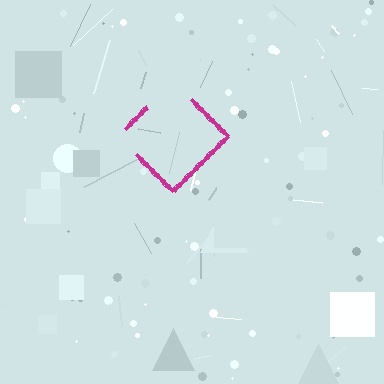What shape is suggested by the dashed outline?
The dashed outline suggests a diamond.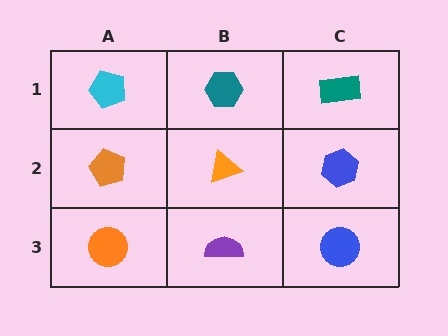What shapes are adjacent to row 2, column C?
A teal rectangle (row 1, column C), a blue circle (row 3, column C), an orange triangle (row 2, column B).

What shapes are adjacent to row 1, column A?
An orange pentagon (row 2, column A), a teal hexagon (row 1, column B).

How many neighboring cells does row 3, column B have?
3.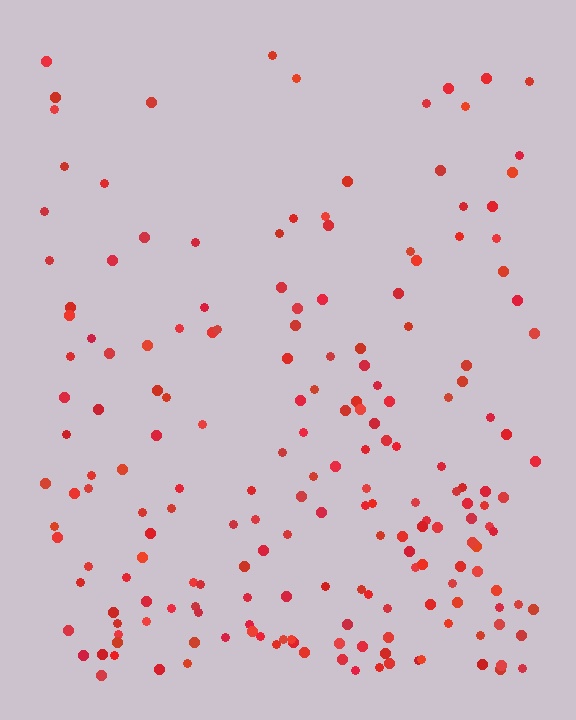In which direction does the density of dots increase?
From top to bottom, with the bottom side densest.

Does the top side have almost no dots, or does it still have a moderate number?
Still a moderate number, just noticeably fewer than the bottom.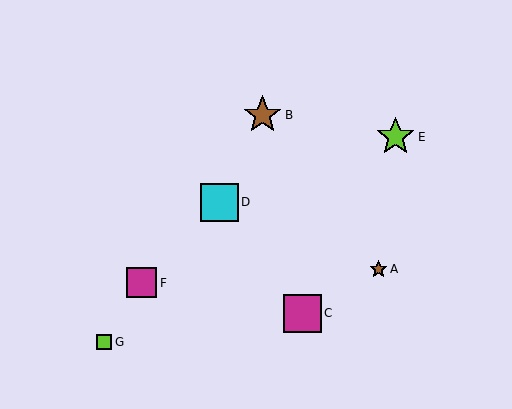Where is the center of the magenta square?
The center of the magenta square is at (302, 313).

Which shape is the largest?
The brown star (labeled B) is the largest.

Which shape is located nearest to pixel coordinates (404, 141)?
The lime star (labeled E) at (396, 137) is nearest to that location.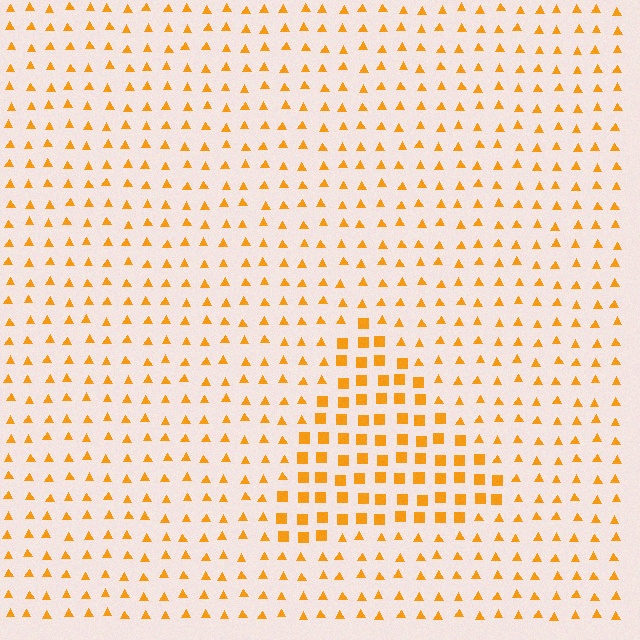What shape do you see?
I see a triangle.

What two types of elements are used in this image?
The image uses squares inside the triangle region and triangles outside it.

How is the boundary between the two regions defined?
The boundary is defined by a change in element shape: squares inside vs. triangles outside. All elements share the same color and spacing.